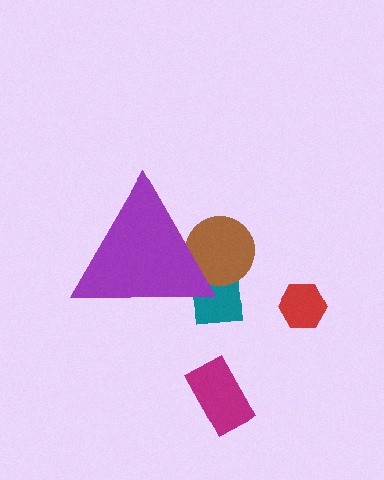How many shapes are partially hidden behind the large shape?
2 shapes are partially hidden.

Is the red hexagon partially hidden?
No, the red hexagon is fully visible.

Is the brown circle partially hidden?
Yes, the brown circle is partially hidden behind the purple triangle.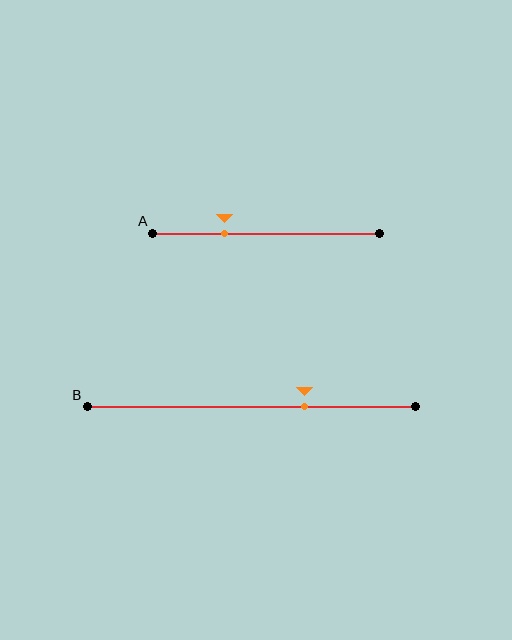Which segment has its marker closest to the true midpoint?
Segment B has its marker closest to the true midpoint.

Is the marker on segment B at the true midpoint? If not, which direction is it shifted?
No, the marker on segment B is shifted to the right by about 16% of the segment length.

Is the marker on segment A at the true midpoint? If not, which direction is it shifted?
No, the marker on segment A is shifted to the left by about 19% of the segment length.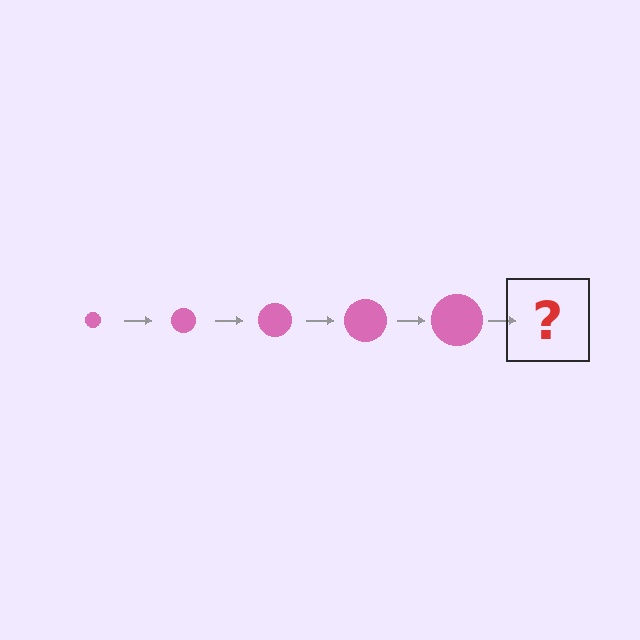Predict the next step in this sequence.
The next step is a pink circle, larger than the previous one.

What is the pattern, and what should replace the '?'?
The pattern is that the circle gets progressively larger each step. The '?' should be a pink circle, larger than the previous one.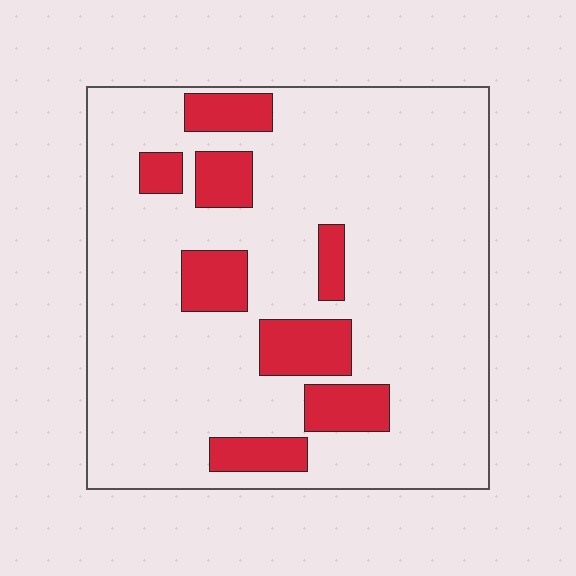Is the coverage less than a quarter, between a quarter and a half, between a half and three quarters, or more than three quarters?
Less than a quarter.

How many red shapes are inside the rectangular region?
8.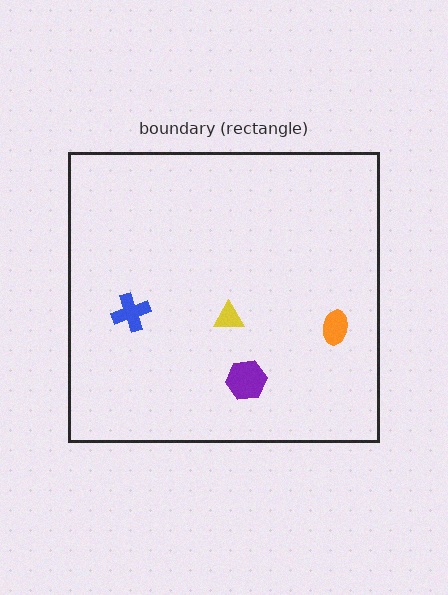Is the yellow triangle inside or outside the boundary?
Inside.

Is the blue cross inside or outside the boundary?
Inside.